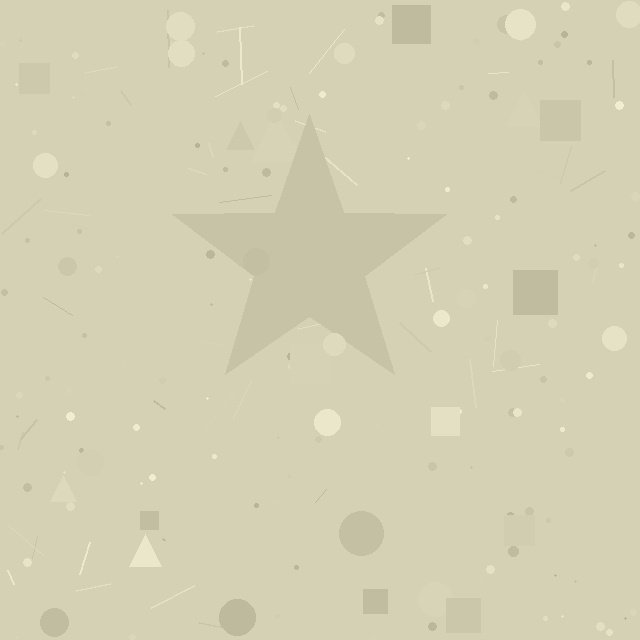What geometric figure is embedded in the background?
A star is embedded in the background.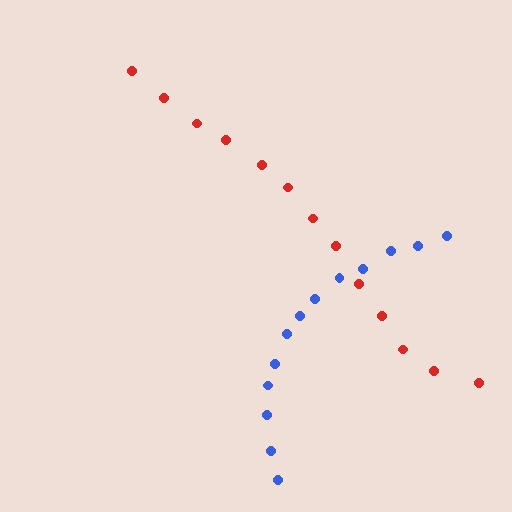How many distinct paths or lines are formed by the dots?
There are 2 distinct paths.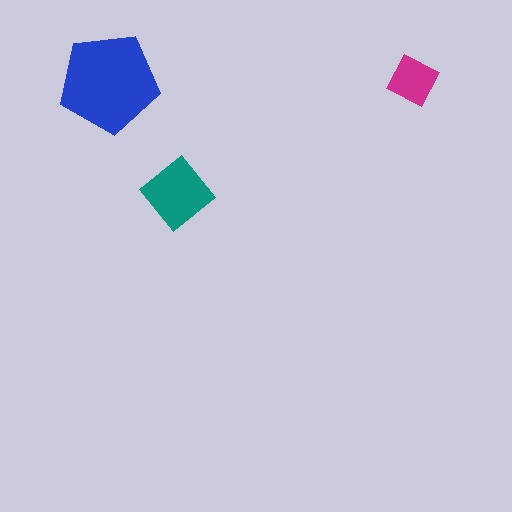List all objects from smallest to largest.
The magenta square, the teal diamond, the blue pentagon.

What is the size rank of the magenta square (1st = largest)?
3rd.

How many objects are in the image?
There are 3 objects in the image.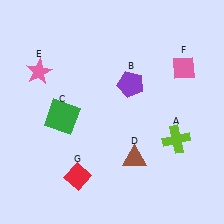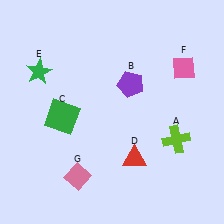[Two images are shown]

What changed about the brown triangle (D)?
In Image 1, D is brown. In Image 2, it changed to red.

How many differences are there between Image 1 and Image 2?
There are 3 differences between the two images.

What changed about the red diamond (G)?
In Image 1, G is red. In Image 2, it changed to pink.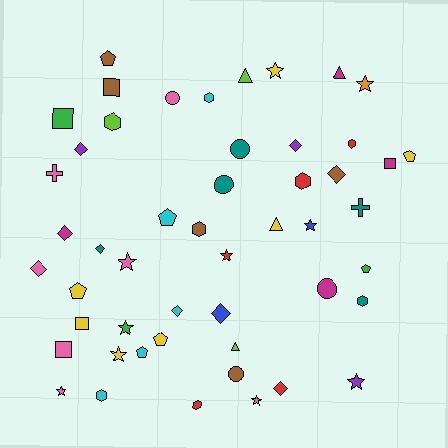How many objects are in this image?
There are 50 objects.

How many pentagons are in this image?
There are 7 pentagons.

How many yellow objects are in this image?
There are 7 yellow objects.